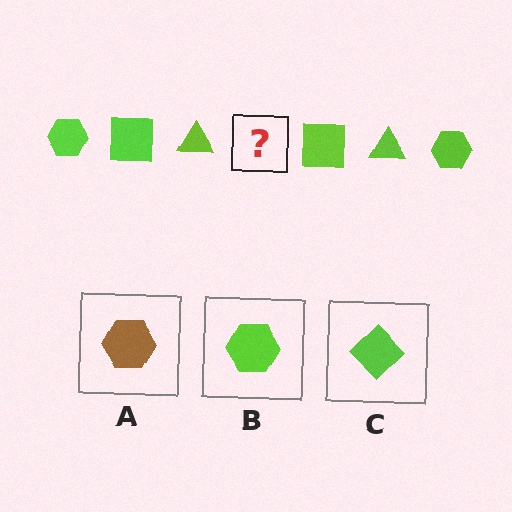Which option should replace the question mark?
Option B.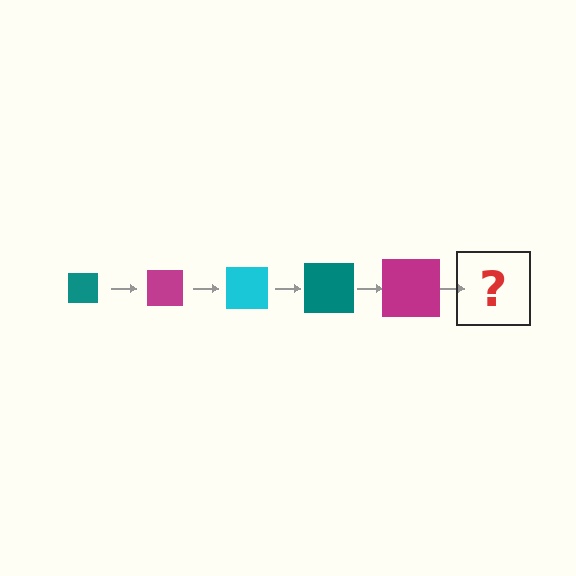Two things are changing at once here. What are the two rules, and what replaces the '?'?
The two rules are that the square grows larger each step and the color cycles through teal, magenta, and cyan. The '?' should be a cyan square, larger than the previous one.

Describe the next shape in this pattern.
It should be a cyan square, larger than the previous one.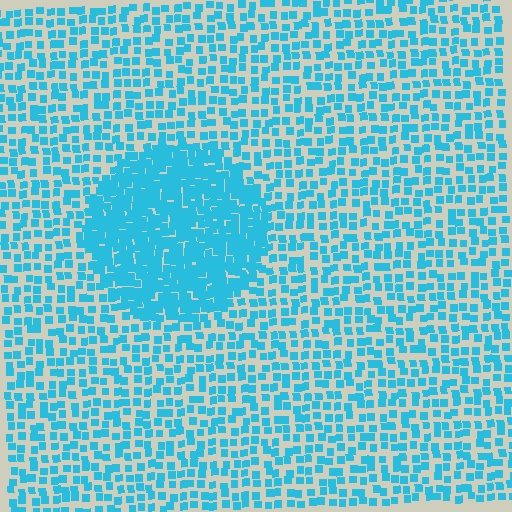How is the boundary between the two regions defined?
The boundary is defined by a change in element density (approximately 2.3x ratio). All elements are the same color, size, and shape.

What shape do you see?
I see a circle.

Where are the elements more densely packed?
The elements are more densely packed inside the circle boundary.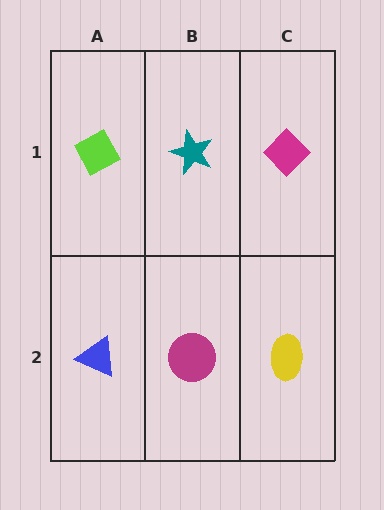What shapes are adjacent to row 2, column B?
A teal star (row 1, column B), a blue triangle (row 2, column A), a yellow ellipse (row 2, column C).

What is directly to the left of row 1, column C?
A teal star.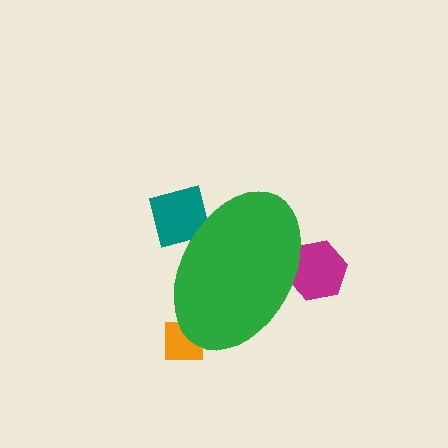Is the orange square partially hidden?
Yes, the orange square is partially hidden behind the green ellipse.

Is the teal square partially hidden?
Yes, the teal square is partially hidden behind the green ellipse.